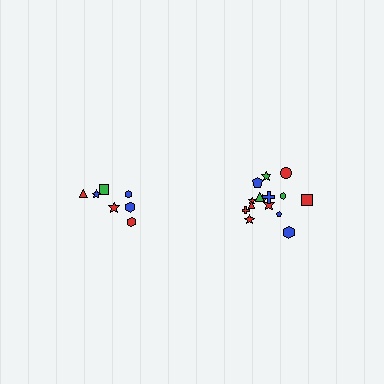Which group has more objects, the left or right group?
The right group.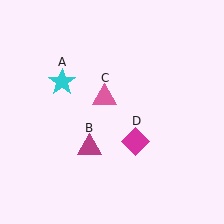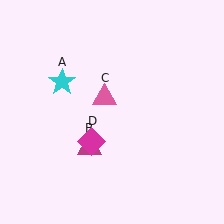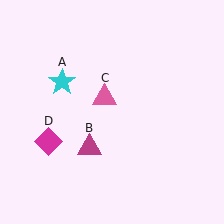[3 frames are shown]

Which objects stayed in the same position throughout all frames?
Cyan star (object A) and magenta triangle (object B) and pink triangle (object C) remained stationary.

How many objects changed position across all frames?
1 object changed position: magenta diamond (object D).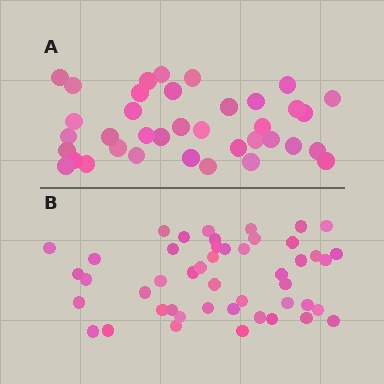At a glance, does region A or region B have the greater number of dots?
Region B (the bottom region) has more dots.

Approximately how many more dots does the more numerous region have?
Region B has roughly 10 or so more dots than region A.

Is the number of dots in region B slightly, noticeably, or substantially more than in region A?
Region B has noticeably more, but not dramatically so. The ratio is roughly 1.3 to 1.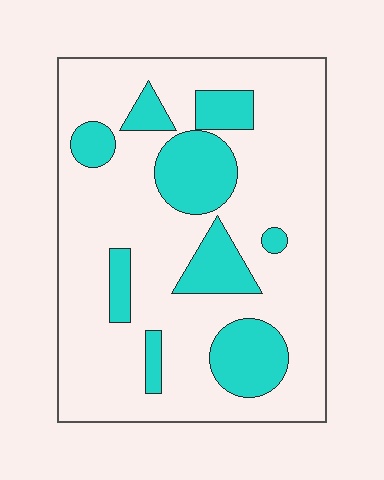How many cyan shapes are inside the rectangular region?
9.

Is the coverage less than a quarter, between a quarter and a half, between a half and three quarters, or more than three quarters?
Less than a quarter.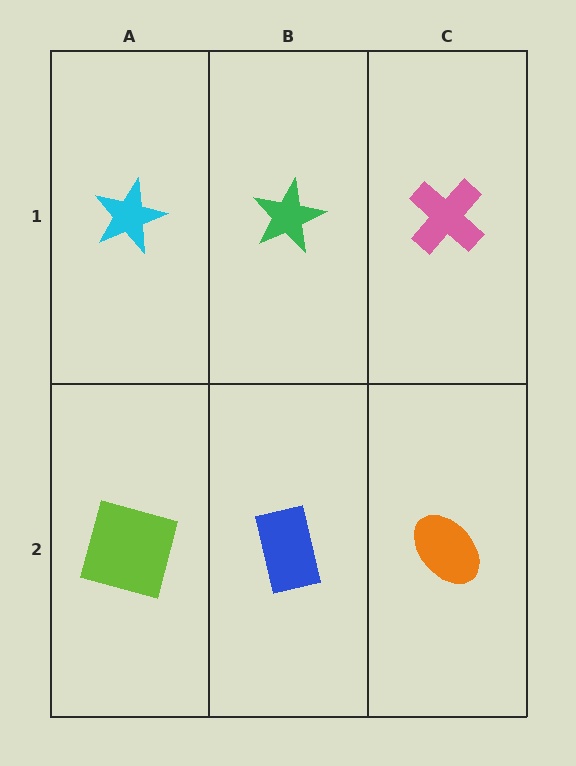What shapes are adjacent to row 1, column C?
An orange ellipse (row 2, column C), a green star (row 1, column B).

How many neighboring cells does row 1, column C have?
2.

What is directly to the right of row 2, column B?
An orange ellipse.